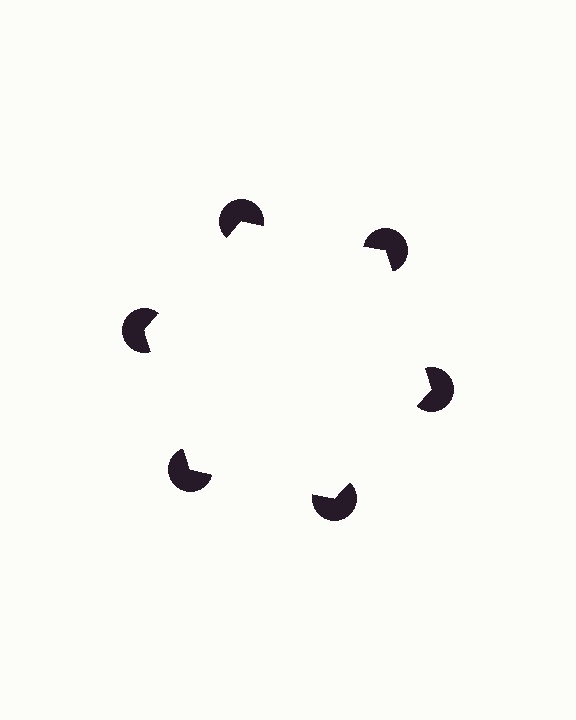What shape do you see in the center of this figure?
An illusory hexagon — its edges are inferred from the aligned wedge cuts in the pac-man discs, not physically drawn.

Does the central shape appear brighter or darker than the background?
It typically appears slightly brighter than the background, even though no actual brightness change is drawn.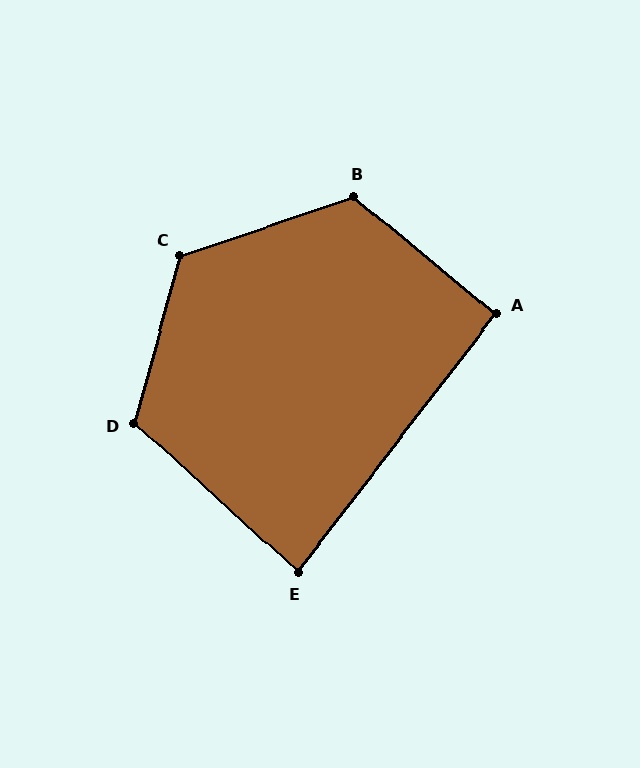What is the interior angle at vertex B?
Approximately 122 degrees (obtuse).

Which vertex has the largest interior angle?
C, at approximately 124 degrees.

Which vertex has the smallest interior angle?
E, at approximately 85 degrees.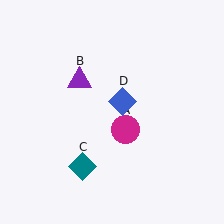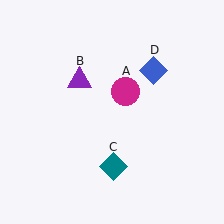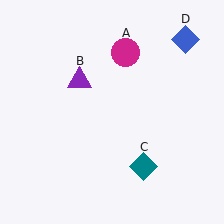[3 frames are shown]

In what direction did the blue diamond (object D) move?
The blue diamond (object D) moved up and to the right.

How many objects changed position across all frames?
3 objects changed position: magenta circle (object A), teal diamond (object C), blue diamond (object D).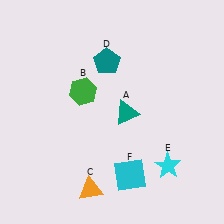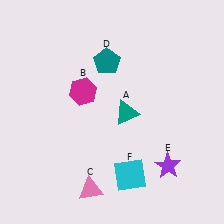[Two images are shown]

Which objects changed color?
B changed from green to magenta. C changed from orange to pink. E changed from cyan to purple.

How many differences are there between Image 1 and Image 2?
There are 3 differences between the two images.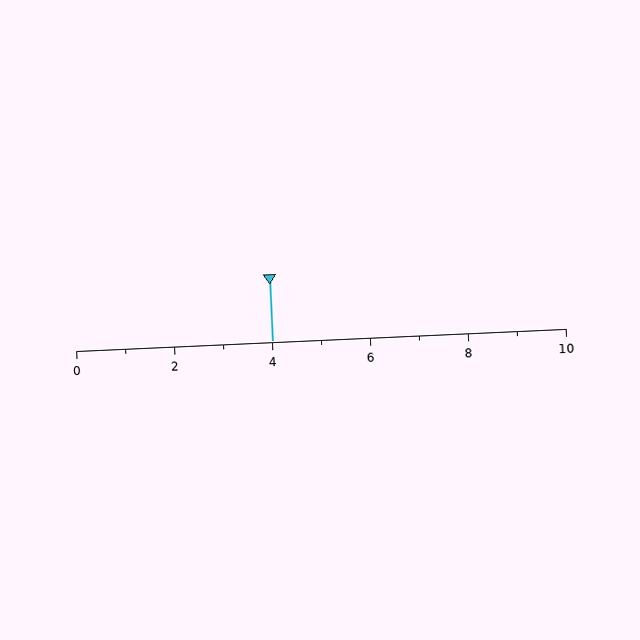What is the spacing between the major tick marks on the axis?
The major ticks are spaced 2 apart.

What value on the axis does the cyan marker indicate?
The marker indicates approximately 4.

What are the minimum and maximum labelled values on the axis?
The axis runs from 0 to 10.